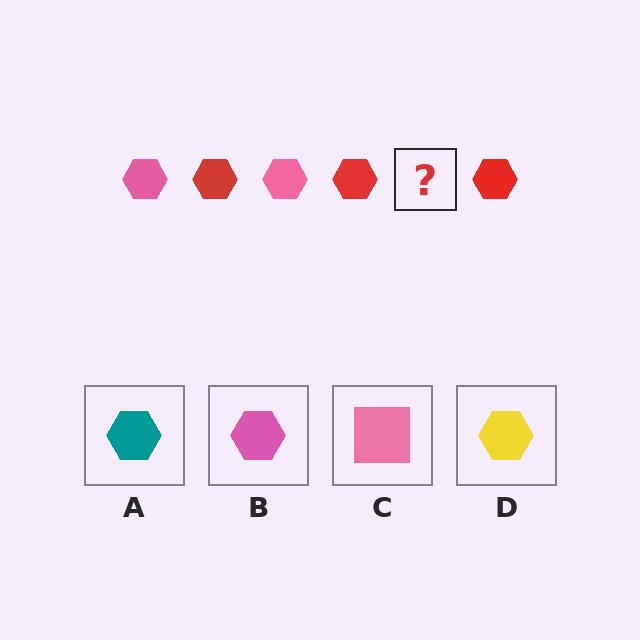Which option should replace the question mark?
Option B.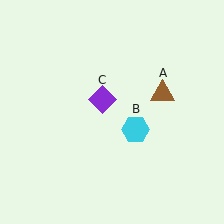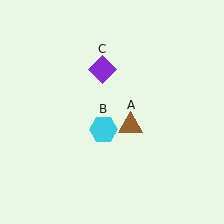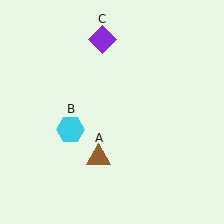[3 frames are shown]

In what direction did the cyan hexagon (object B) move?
The cyan hexagon (object B) moved left.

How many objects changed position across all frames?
3 objects changed position: brown triangle (object A), cyan hexagon (object B), purple diamond (object C).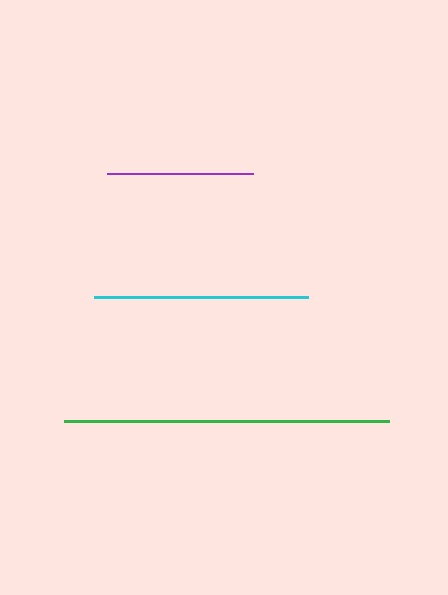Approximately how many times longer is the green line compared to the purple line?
The green line is approximately 2.2 times the length of the purple line.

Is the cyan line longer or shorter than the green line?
The green line is longer than the cyan line.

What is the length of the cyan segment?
The cyan segment is approximately 214 pixels long.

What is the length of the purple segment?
The purple segment is approximately 146 pixels long.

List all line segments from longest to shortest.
From longest to shortest: green, cyan, purple.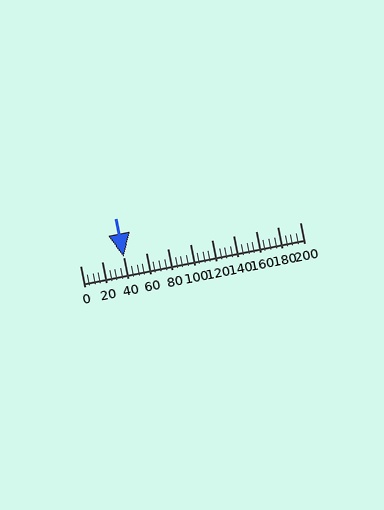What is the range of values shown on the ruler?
The ruler shows values from 0 to 200.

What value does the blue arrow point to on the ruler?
The blue arrow points to approximately 40.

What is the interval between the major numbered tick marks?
The major tick marks are spaced 20 units apart.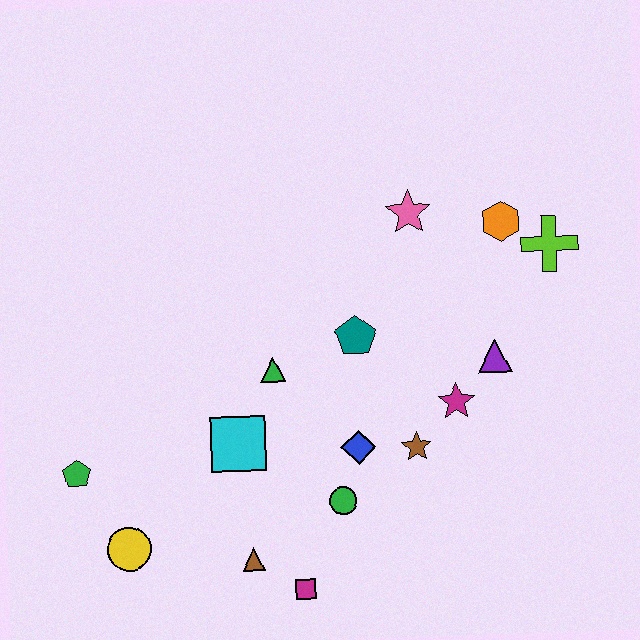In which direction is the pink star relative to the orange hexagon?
The pink star is to the left of the orange hexagon.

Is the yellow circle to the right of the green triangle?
No